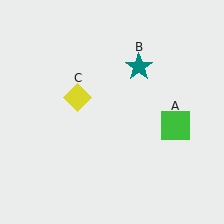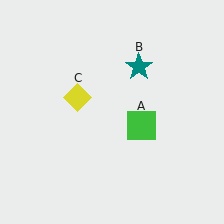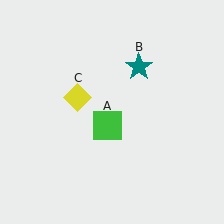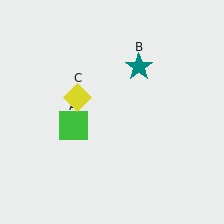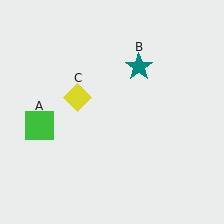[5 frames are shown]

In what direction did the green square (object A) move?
The green square (object A) moved left.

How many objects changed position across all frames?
1 object changed position: green square (object A).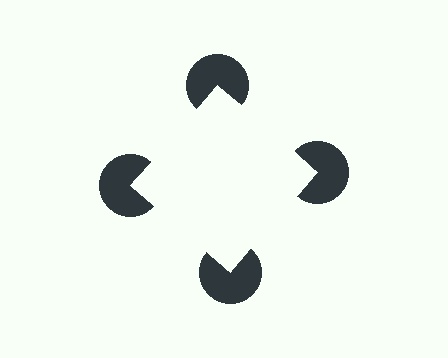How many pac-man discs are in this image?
There are 4 — one at each vertex of the illusory square.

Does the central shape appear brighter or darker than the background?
It typically appears slightly brighter than the background, even though no actual brightness change is drawn.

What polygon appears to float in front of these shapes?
An illusory square — its edges are inferred from the aligned wedge cuts in the pac-man discs, not physically drawn.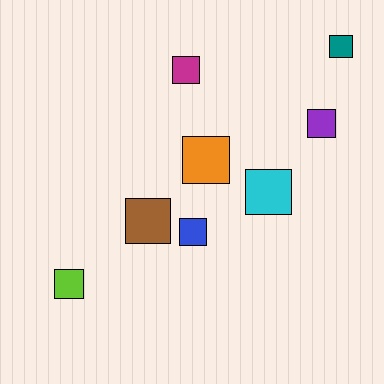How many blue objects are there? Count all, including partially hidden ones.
There is 1 blue object.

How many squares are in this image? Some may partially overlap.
There are 8 squares.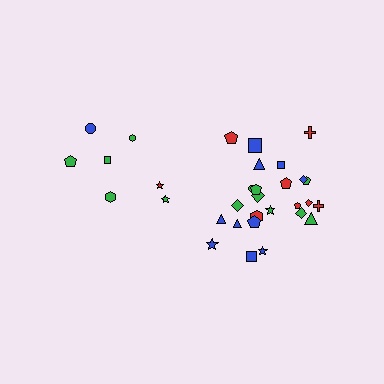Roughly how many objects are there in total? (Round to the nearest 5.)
Roughly 30 objects in total.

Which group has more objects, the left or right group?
The right group.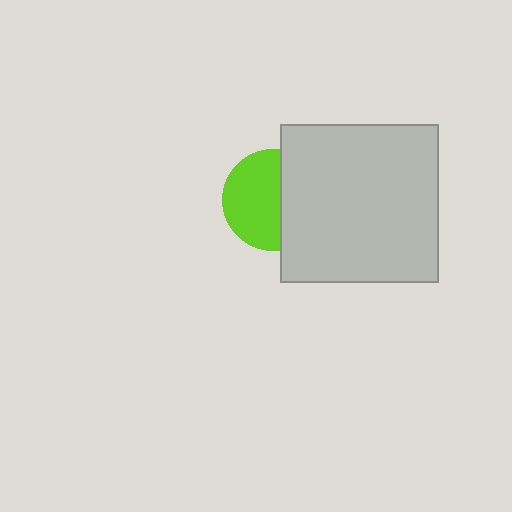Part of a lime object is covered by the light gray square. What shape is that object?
It is a circle.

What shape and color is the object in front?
The object in front is a light gray square.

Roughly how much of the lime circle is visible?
About half of it is visible (roughly 58%).